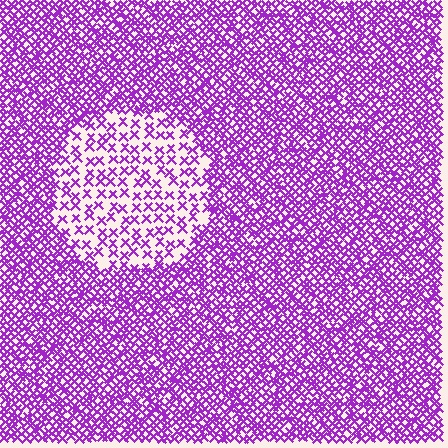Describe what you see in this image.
The image contains small purple elements arranged at two different densities. A circle-shaped region is visible where the elements are less densely packed than the surrounding area.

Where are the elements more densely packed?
The elements are more densely packed outside the circle boundary.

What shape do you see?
I see a circle.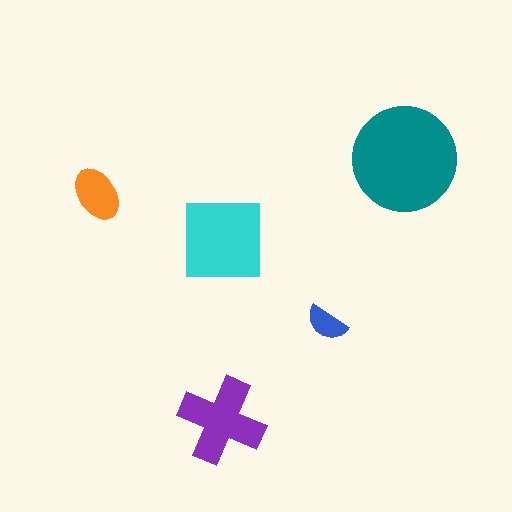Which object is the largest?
The teal circle.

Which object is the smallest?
The blue semicircle.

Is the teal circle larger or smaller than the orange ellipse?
Larger.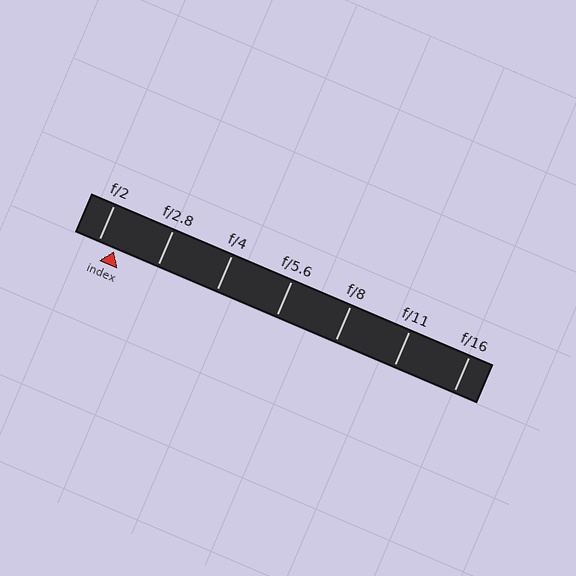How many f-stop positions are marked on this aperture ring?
There are 7 f-stop positions marked.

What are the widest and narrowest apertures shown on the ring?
The widest aperture shown is f/2 and the narrowest is f/16.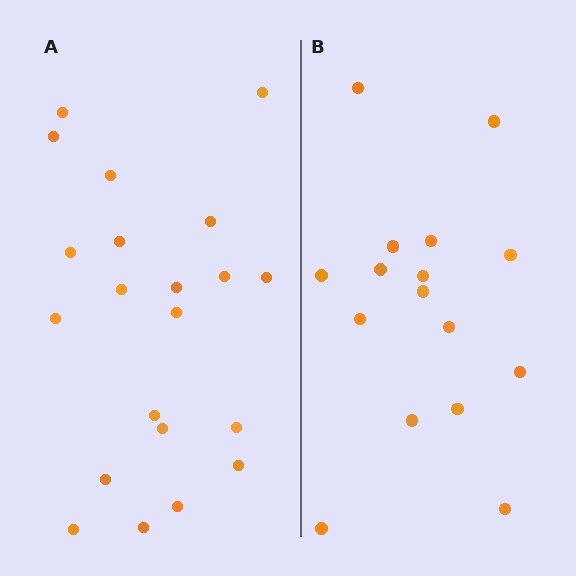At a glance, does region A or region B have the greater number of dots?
Region A (the left region) has more dots.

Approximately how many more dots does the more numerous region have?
Region A has about 5 more dots than region B.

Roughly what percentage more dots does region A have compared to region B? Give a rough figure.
About 30% more.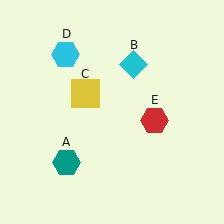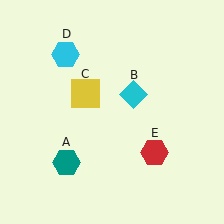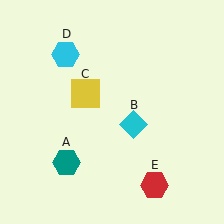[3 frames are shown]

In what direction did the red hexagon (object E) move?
The red hexagon (object E) moved down.